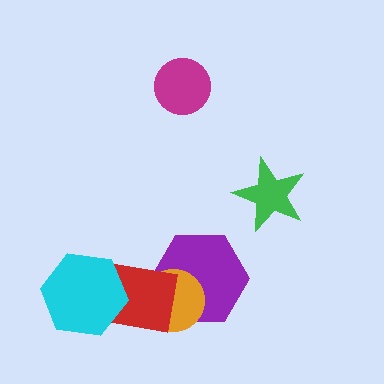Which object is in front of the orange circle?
The red rectangle is in front of the orange circle.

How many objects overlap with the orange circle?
2 objects overlap with the orange circle.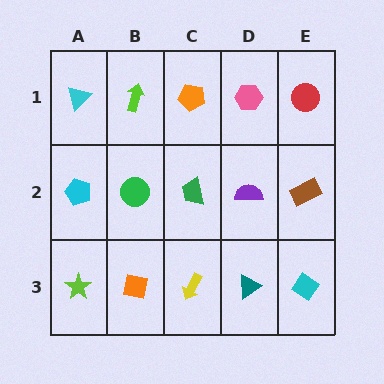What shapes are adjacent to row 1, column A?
A cyan pentagon (row 2, column A), a lime arrow (row 1, column B).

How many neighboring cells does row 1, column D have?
3.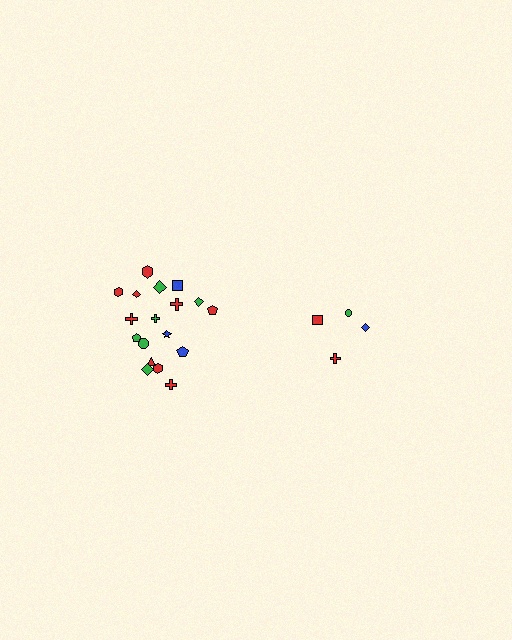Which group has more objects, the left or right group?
The left group.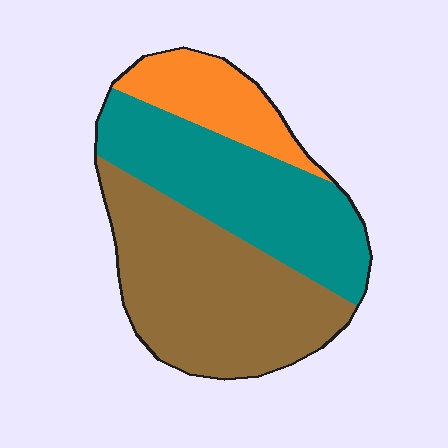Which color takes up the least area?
Orange, at roughly 15%.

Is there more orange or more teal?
Teal.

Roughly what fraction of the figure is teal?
Teal takes up about three eighths (3/8) of the figure.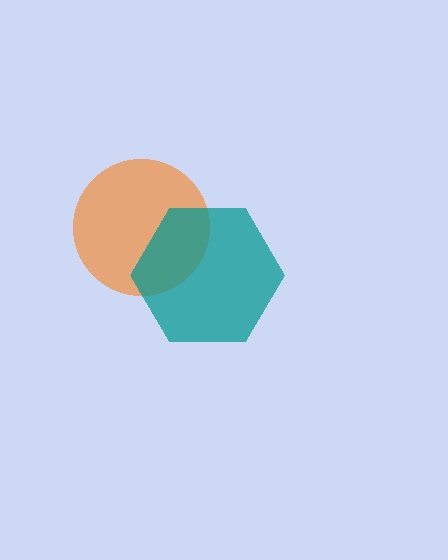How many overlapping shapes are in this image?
There are 2 overlapping shapes in the image.